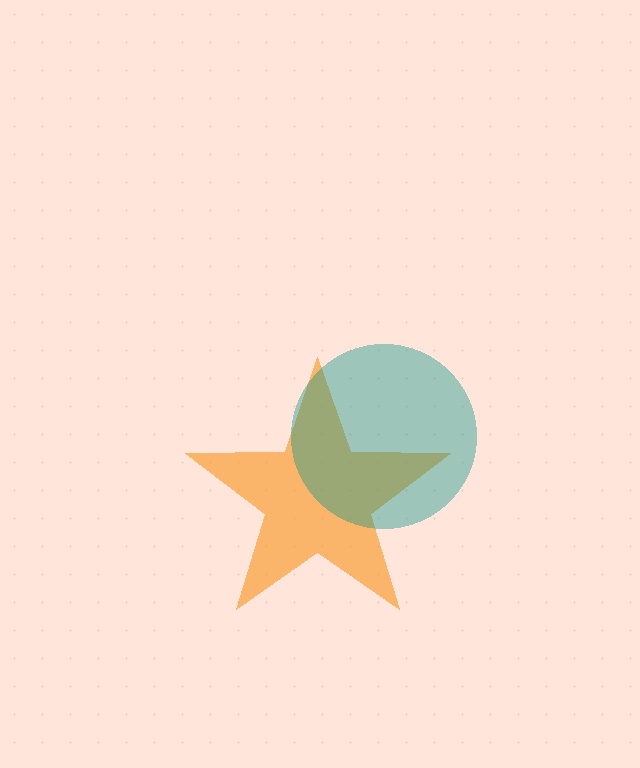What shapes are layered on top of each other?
The layered shapes are: an orange star, a teal circle.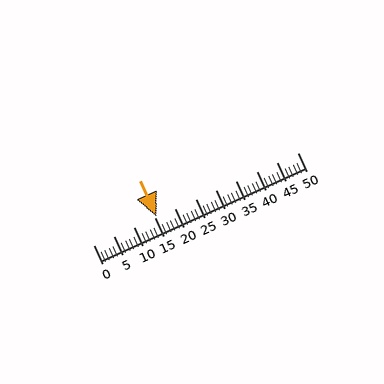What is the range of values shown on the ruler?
The ruler shows values from 0 to 50.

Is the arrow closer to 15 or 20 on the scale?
The arrow is closer to 15.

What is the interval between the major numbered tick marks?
The major tick marks are spaced 5 units apart.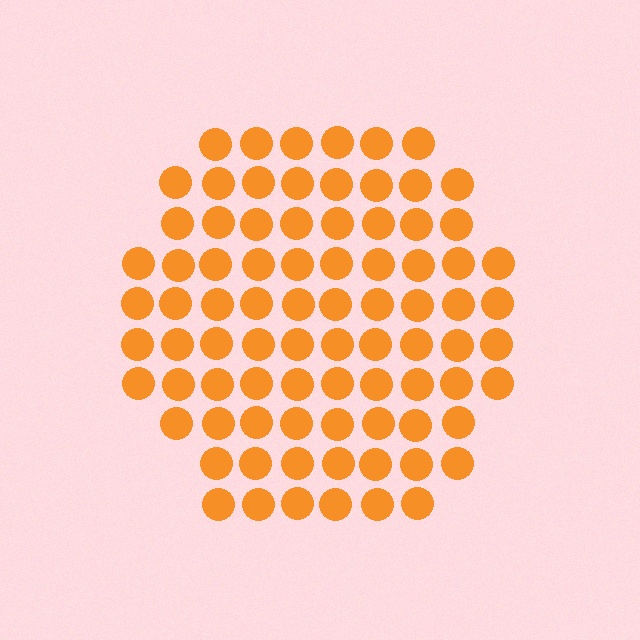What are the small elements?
The small elements are circles.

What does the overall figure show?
The overall figure shows a hexagon.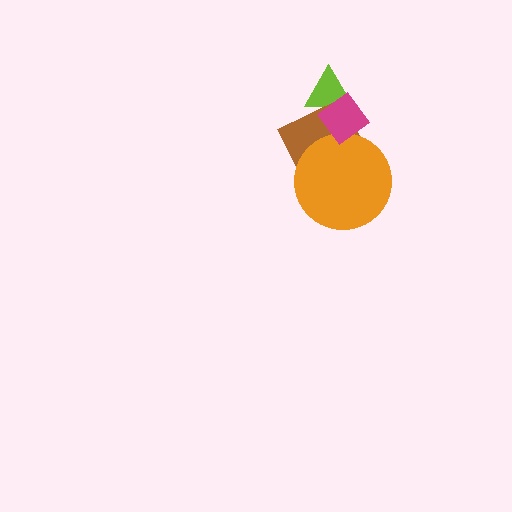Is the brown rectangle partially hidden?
Yes, it is partially covered by another shape.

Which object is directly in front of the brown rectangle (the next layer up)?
The orange circle is directly in front of the brown rectangle.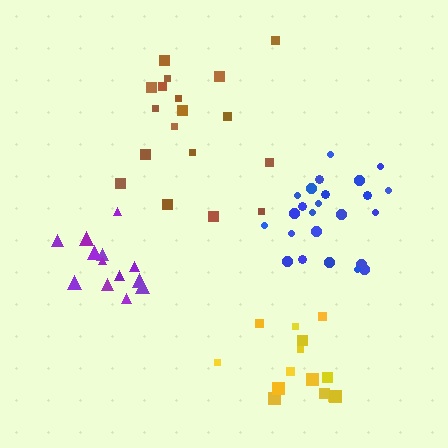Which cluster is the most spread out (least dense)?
Brown.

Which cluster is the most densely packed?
Purple.